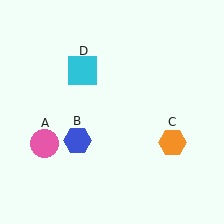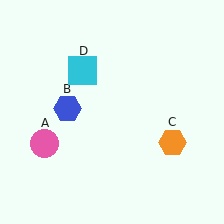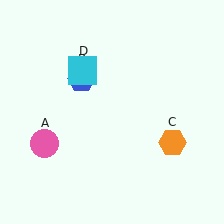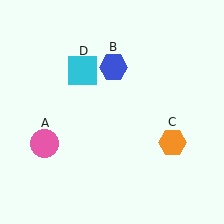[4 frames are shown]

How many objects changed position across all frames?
1 object changed position: blue hexagon (object B).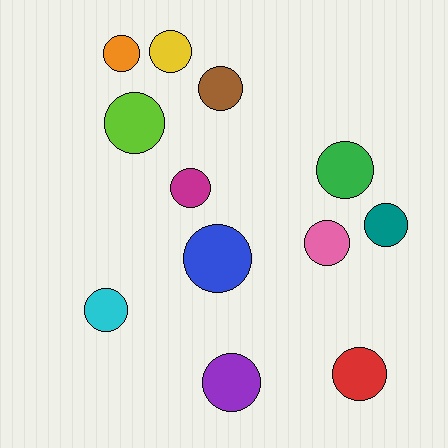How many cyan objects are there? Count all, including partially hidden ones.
There is 1 cyan object.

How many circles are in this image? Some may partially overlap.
There are 12 circles.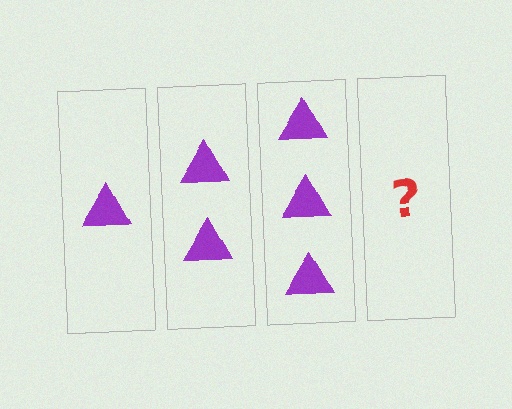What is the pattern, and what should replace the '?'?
The pattern is that each step adds one more triangle. The '?' should be 4 triangles.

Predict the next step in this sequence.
The next step is 4 triangles.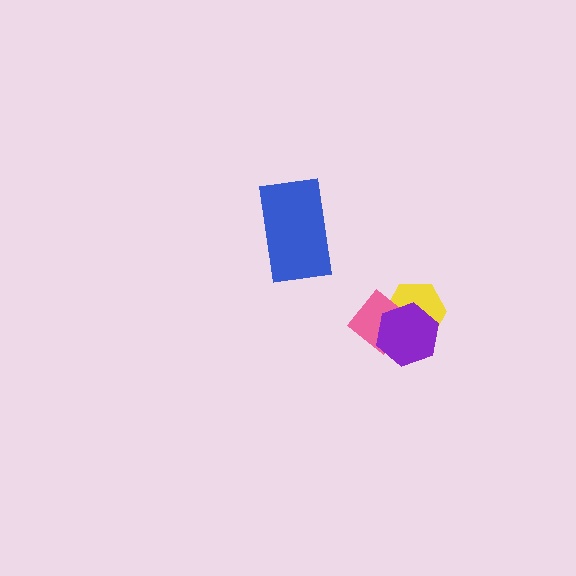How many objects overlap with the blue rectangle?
0 objects overlap with the blue rectangle.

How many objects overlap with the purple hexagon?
2 objects overlap with the purple hexagon.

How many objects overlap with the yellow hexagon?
2 objects overlap with the yellow hexagon.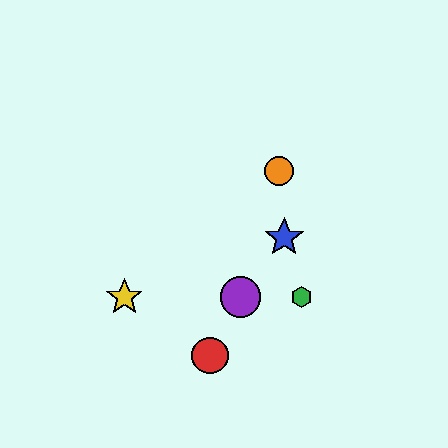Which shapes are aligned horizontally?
The green hexagon, the yellow star, the purple circle are aligned horizontally.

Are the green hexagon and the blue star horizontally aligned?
No, the green hexagon is at y≈297 and the blue star is at y≈238.